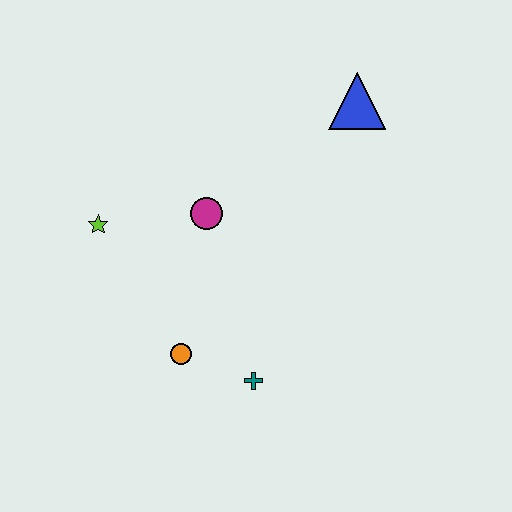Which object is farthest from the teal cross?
The blue triangle is farthest from the teal cross.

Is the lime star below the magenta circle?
Yes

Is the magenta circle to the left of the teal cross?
Yes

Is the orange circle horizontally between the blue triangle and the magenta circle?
No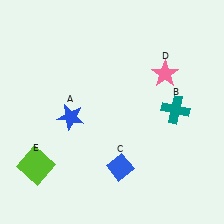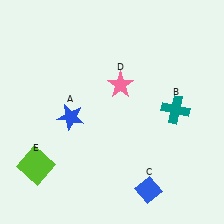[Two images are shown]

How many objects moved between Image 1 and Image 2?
2 objects moved between the two images.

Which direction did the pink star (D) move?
The pink star (D) moved left.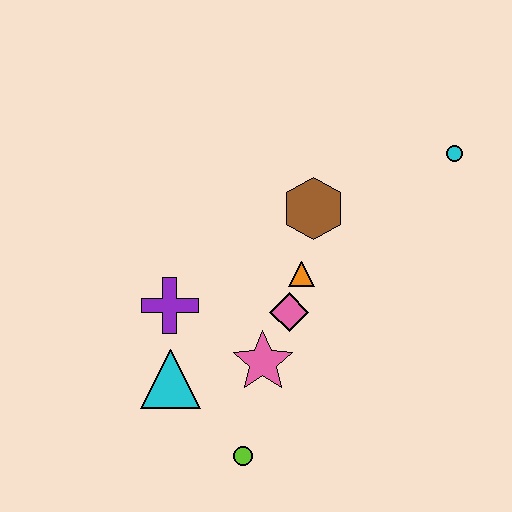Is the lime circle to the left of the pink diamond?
Yes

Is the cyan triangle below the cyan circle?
Yes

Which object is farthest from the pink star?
The cyan circle is farthest from the pink star.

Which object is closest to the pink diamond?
The orange triangle is closest to the pink diamond.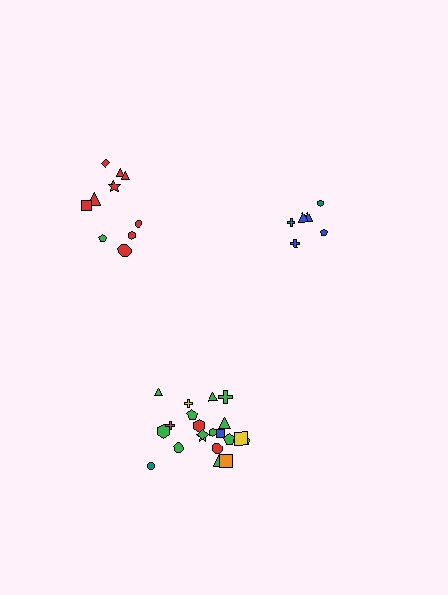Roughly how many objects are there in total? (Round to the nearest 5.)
Roughly 40 objects in total.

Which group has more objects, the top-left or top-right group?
The top-left group.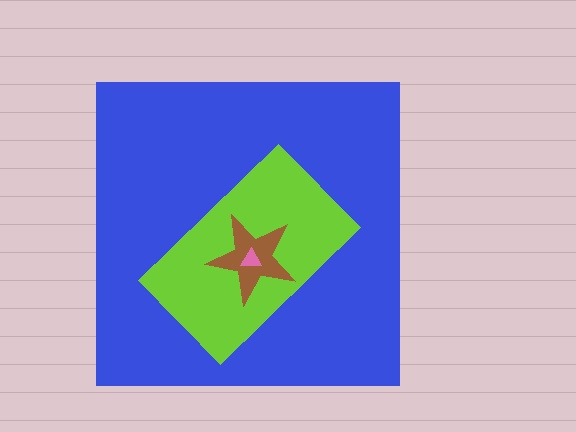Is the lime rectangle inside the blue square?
Yes.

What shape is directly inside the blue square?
The lime rectangle.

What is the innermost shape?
The pink triangle.